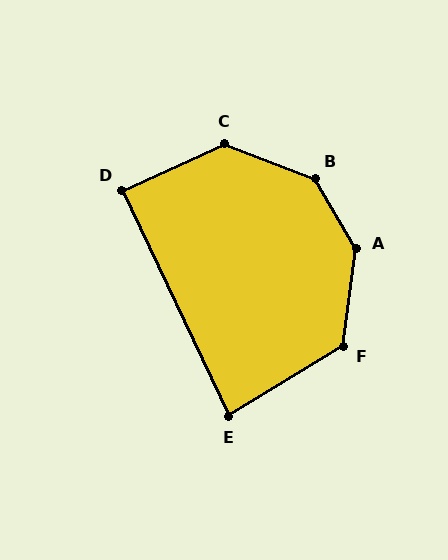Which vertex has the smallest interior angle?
E, at approximately 84 degrees.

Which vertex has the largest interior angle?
B, at approximately 142 degrees.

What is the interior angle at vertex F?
Approximately 129 degrees (obtuse).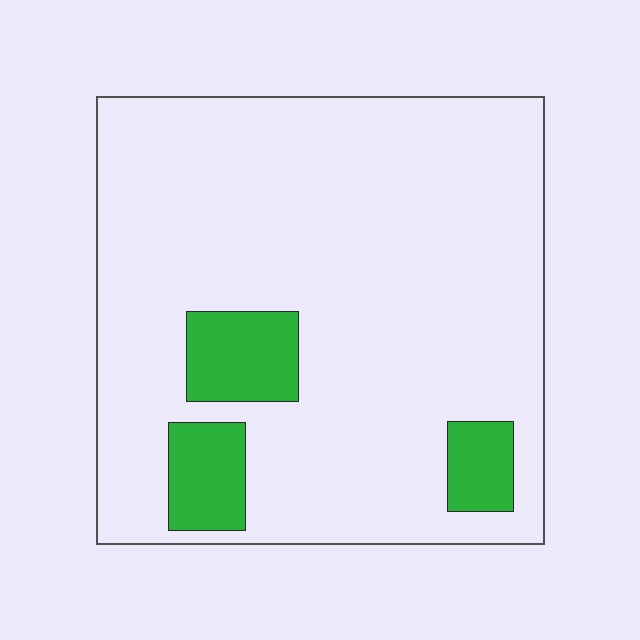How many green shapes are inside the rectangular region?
3.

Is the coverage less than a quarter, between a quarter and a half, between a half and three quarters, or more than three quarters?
Less than a quarter.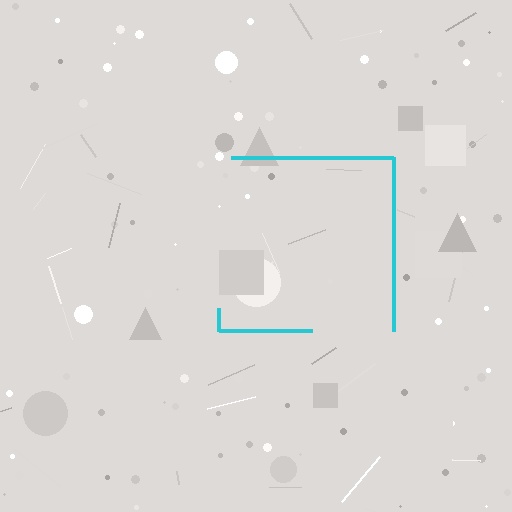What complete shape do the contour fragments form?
The contour fragments form a square.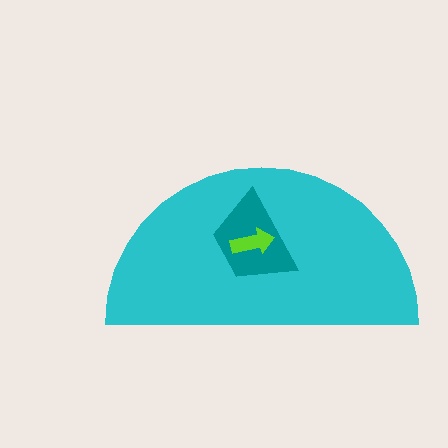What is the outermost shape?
The cyan semicircle.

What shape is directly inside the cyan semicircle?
The teal trapezoid.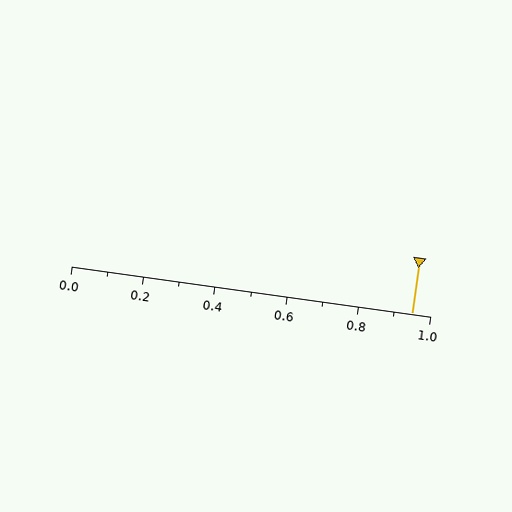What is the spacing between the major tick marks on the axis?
The major ticks are spaced 0.2 apart.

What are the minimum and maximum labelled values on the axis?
The axis runs from 0.0 to 1.0.